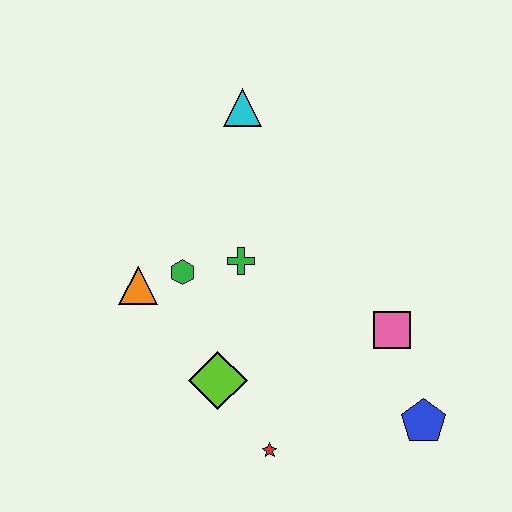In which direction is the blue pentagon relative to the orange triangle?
The blue pentagon is to the right of the orange triangle.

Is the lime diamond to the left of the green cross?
Yes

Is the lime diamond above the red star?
Yes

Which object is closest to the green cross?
The green hexagon is closest to the green cross.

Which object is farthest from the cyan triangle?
The blue pentagon is farthest from the cyan triangle.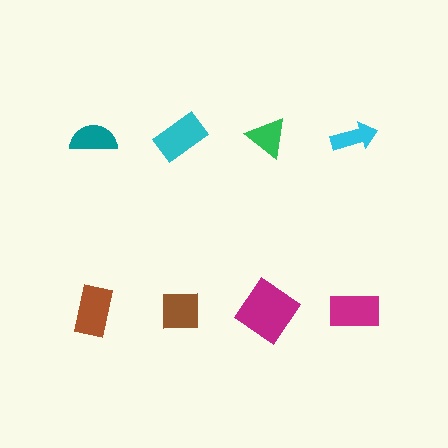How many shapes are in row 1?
4 shapes.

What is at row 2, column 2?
A brown square.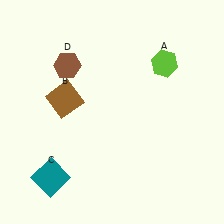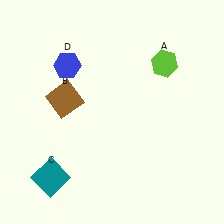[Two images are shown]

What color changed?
The hexagon (D) changed from brown in Image 1 to blue in Image 2.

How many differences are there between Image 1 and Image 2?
There is 1 difference between the two images.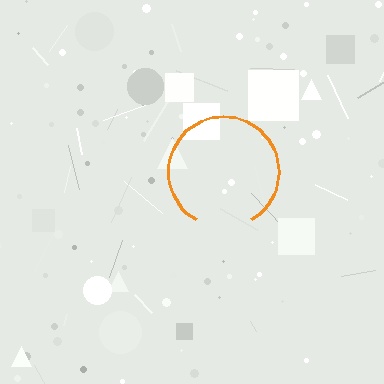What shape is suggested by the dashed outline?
The dashed outline suggests a circle.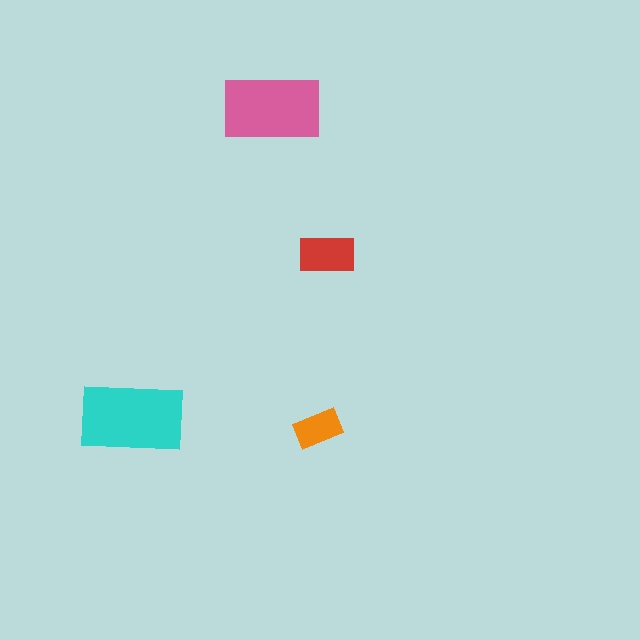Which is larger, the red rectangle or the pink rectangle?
The pink one.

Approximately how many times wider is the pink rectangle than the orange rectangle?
About 2 times wider.